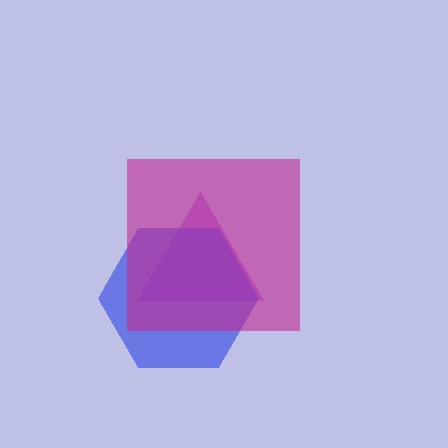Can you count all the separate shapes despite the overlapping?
Yes, there are 3 separate shapes.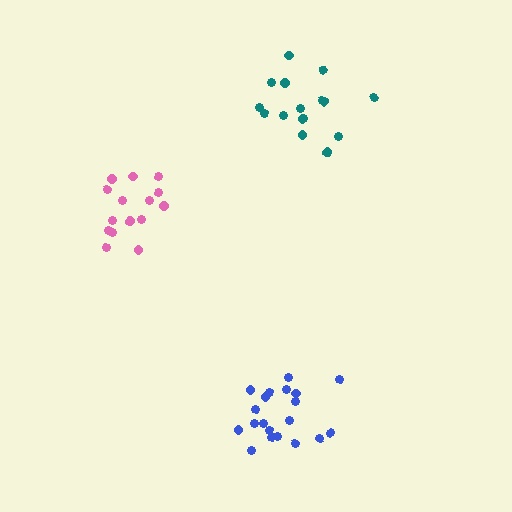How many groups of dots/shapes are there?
There are 3 groups.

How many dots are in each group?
Group 1: 20 dots, Group 2: 16 dots, Group 3: 15 dots (51 total).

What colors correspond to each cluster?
The clusters are colored: blue, teal, pink.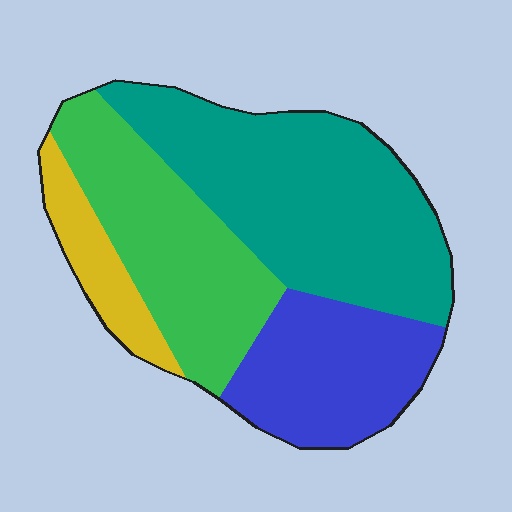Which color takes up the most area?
Teal, at roughly 40%.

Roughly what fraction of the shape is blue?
Blue takes up about one fifth (1/5) of the shape.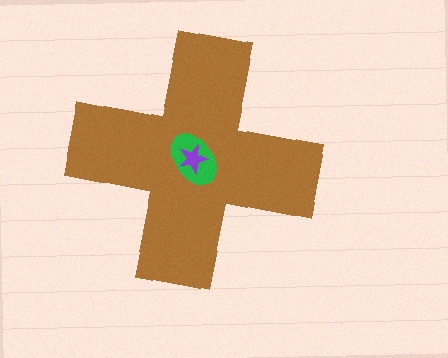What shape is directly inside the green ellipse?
The purple star.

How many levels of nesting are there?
3.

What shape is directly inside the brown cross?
The green ellipse.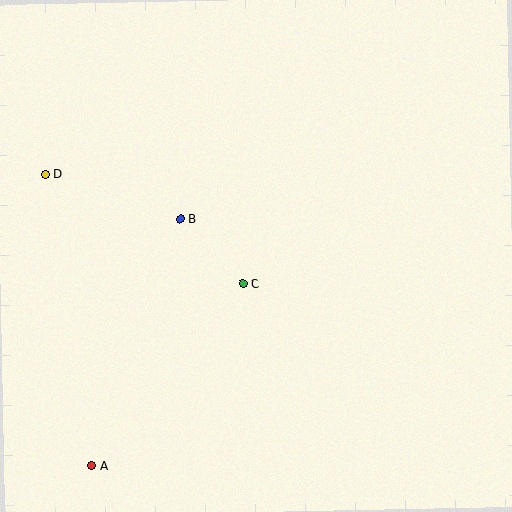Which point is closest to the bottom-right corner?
Point C is closest to the bottom-right corner.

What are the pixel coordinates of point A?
Point A is at (92, 466).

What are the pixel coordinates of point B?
Point B is at (181, 219).